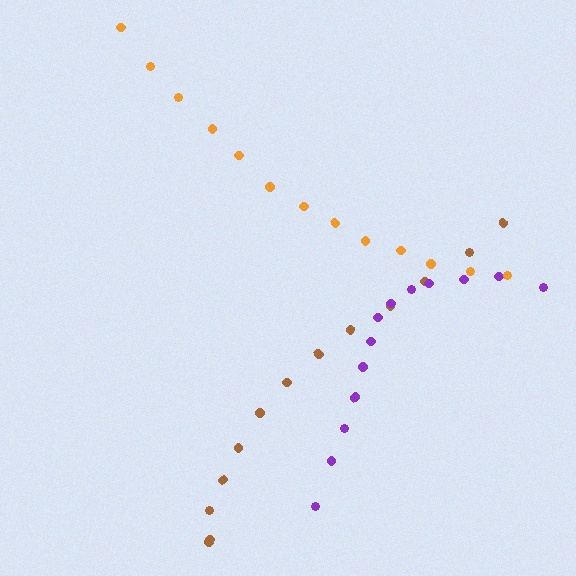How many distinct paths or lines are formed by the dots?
There are 3 distinct paths.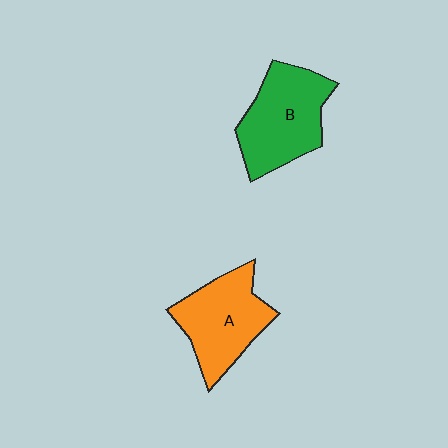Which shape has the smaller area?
Shape A (orange).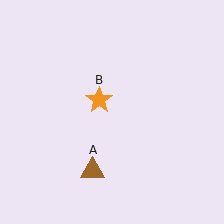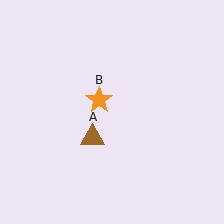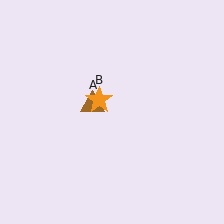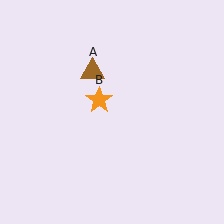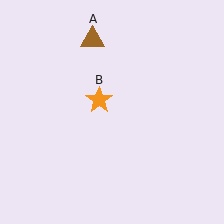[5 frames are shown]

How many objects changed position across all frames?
1 object changed position: brown triangle (object A).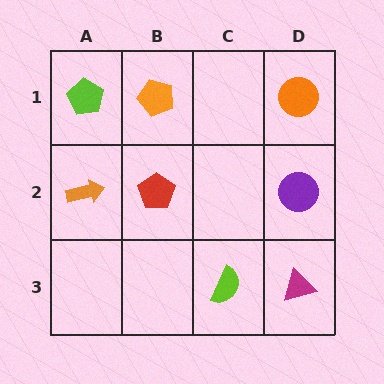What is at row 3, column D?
A magenta triangle.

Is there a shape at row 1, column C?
No, that cell is empty.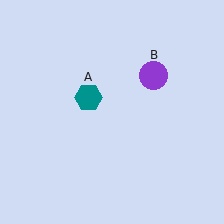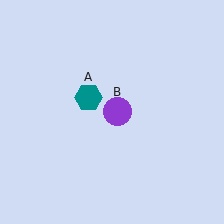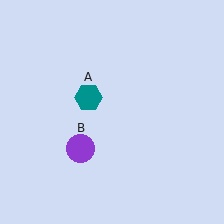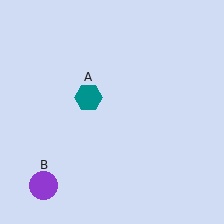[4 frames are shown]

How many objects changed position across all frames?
1 object changed position: purple circle (object B).